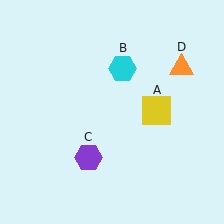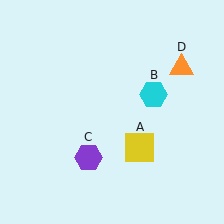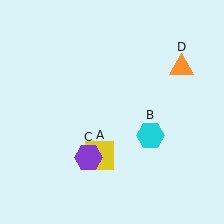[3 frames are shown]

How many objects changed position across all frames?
2 objects changed position: yellow square (object A), cyan hexagon (object B).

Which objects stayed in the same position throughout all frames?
Purple hexagon (object C) and orange triangle (object D) remained stationary.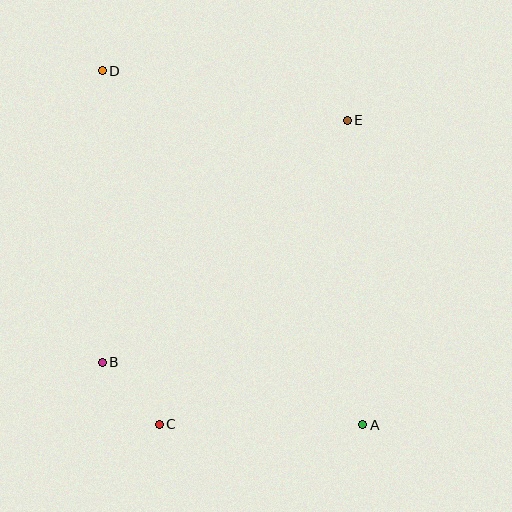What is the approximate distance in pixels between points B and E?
The distance between B and E is approximately 344 pixels.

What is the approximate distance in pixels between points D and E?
The distance between D and E is approximately 250 pixels.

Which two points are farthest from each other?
Points A and D are farthest from each other.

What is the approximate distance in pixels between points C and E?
The distance between C and E is approximately 357 pixels.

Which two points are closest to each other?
Points B and C are closest to each other.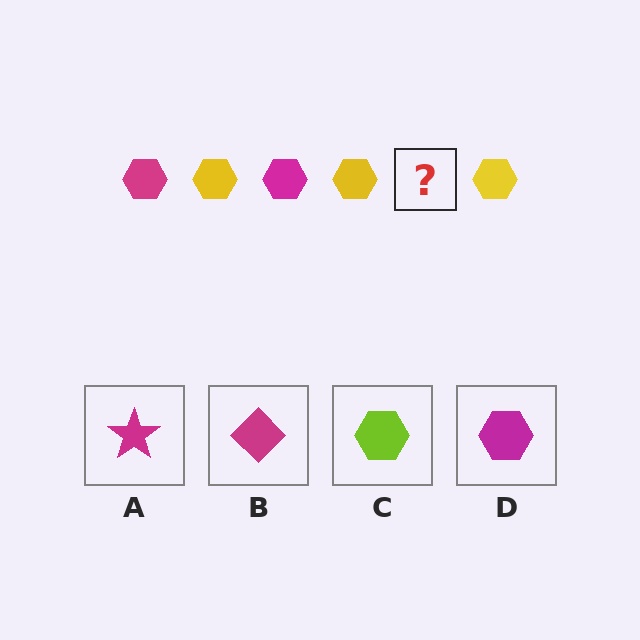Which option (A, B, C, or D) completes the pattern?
D.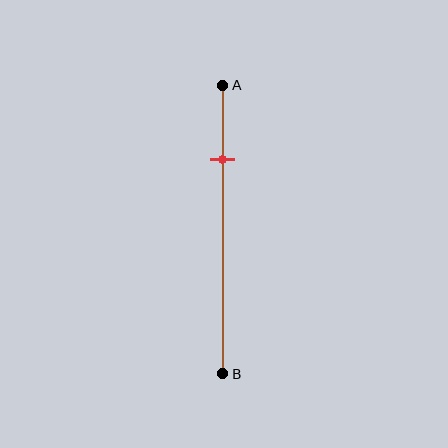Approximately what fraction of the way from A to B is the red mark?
The red mark is approximately 25% of the way from A to B.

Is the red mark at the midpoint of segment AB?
No, the mark is at about 25% from A, not at the 50% midpoint.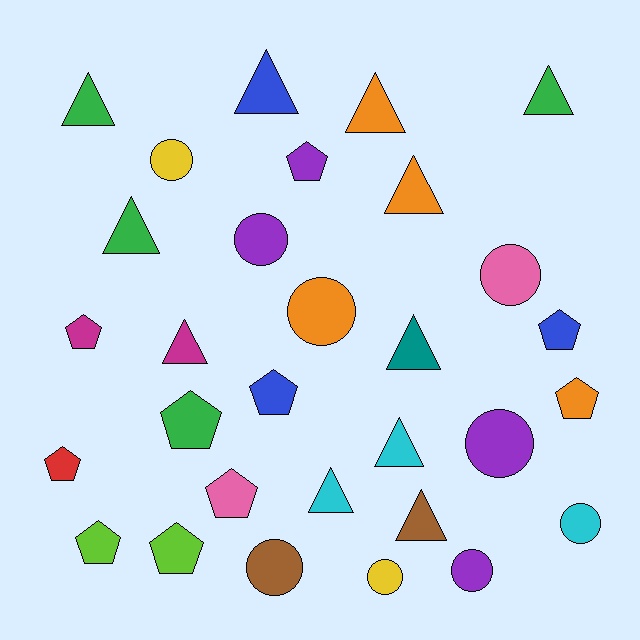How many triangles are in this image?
There are 11 triangles.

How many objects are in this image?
There are 30 objects.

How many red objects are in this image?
There is 1 red object.